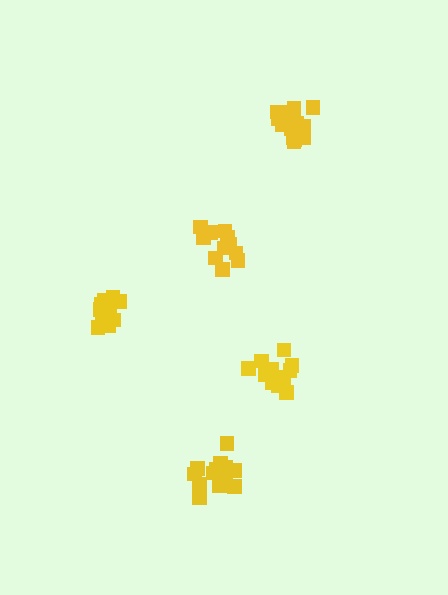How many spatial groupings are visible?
There are 5 spatial groupings.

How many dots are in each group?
Group 1: 14 dots, Group 2: 15 dots, Group 3: 15 dots, Group 4: 11 dots, Group 5: 12 dots (67 total).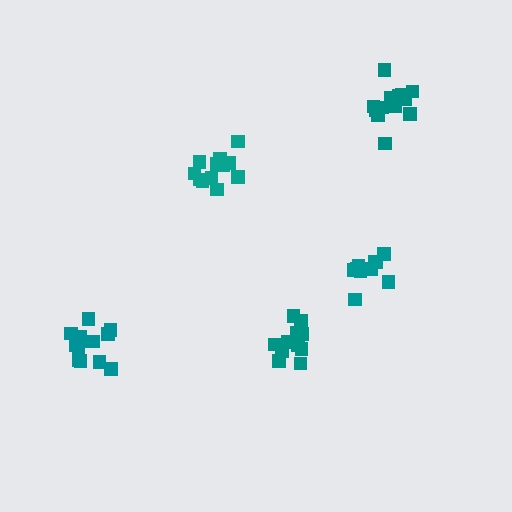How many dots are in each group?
Group 1: 11 dots, Group 2: 13 dots, Group 3: 11 dots, Group 4: 13 dots, Group 5: 15 dots (63 total).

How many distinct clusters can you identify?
There are 5 distinct clusters.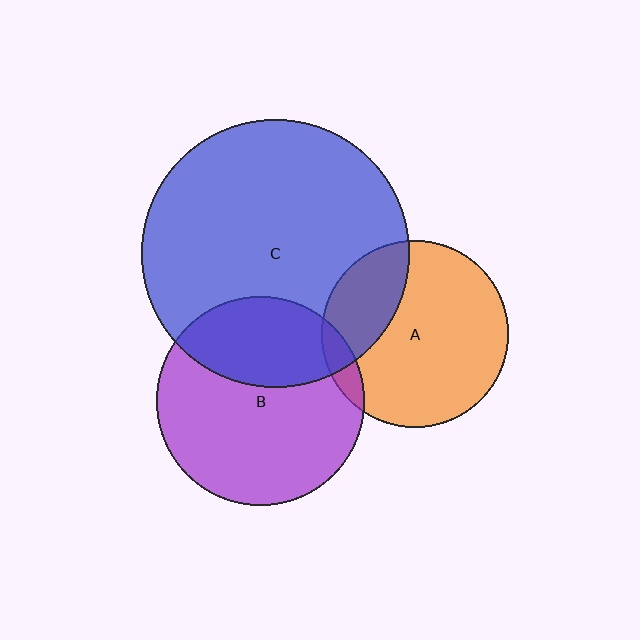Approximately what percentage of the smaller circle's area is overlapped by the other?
Approximately 35%.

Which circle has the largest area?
Circle C (blue).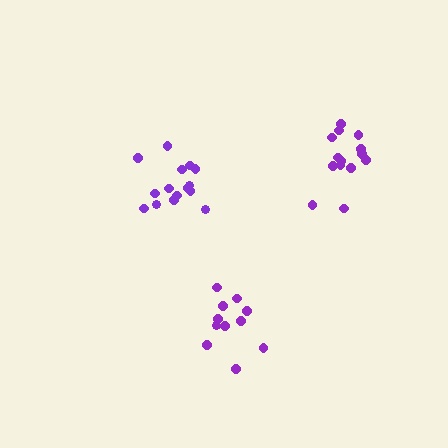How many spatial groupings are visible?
There are 3 spatial groupings.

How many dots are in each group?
Group 1: 15 dots, Group 2: 14 dots, Group 3: 12 dots (41 total).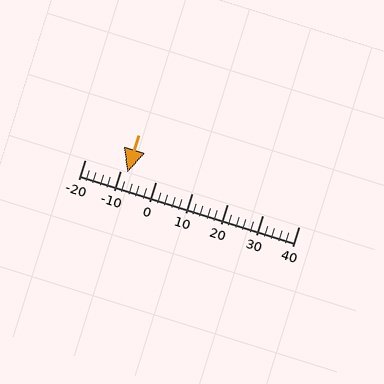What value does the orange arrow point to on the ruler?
The orange arrow points to approximately -8.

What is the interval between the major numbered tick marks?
The major tick marks are spaced 10 units apart.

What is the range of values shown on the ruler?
The ruler shows values from -20 to 40.